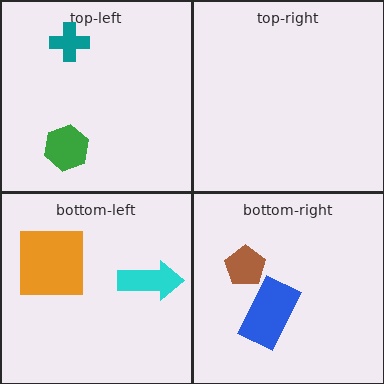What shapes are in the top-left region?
The teal cross, the green hexagon.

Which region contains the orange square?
The bottom-left region.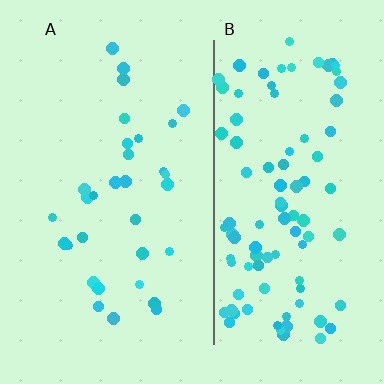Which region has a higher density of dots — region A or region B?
B (the right).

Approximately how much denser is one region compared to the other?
Approximately 3.1× — region B over region A.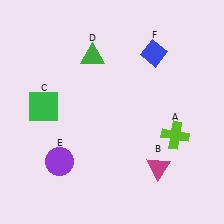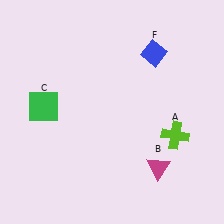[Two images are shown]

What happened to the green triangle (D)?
The green triangle (D) was removed in Image 2. It was in the top-left area of Image 1.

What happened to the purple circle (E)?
The purple circle (E) was removed in Image 2. It was in the bottom-left area of Image 1.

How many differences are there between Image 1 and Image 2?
There are 2 differences between the two images.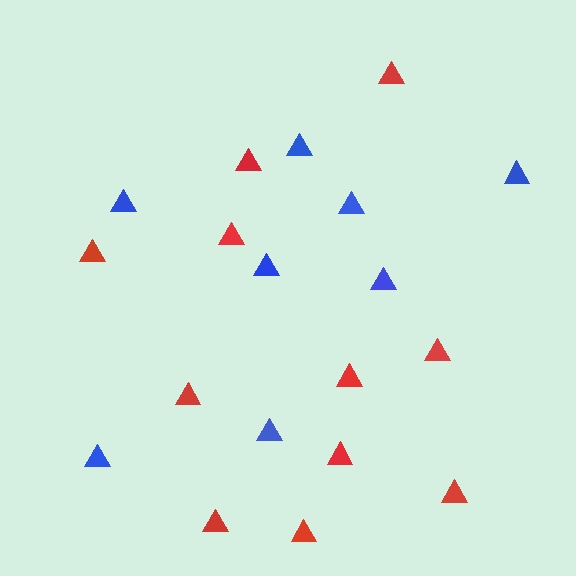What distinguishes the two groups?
There are 2 groups: one group of red triangles (11) and one group of blue triangles (8).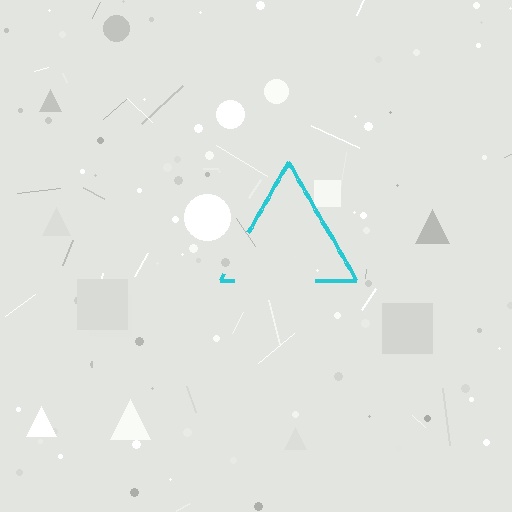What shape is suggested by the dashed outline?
The dashed outline suggests a triangle.